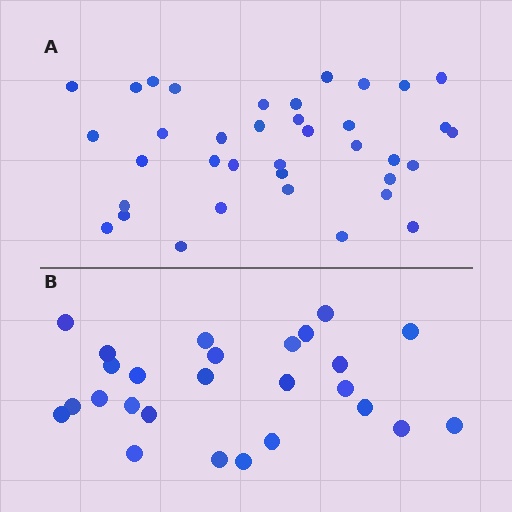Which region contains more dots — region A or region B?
Region A (the top region) has more dots.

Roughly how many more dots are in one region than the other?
Region A has roughly 12 or so more dots than region B.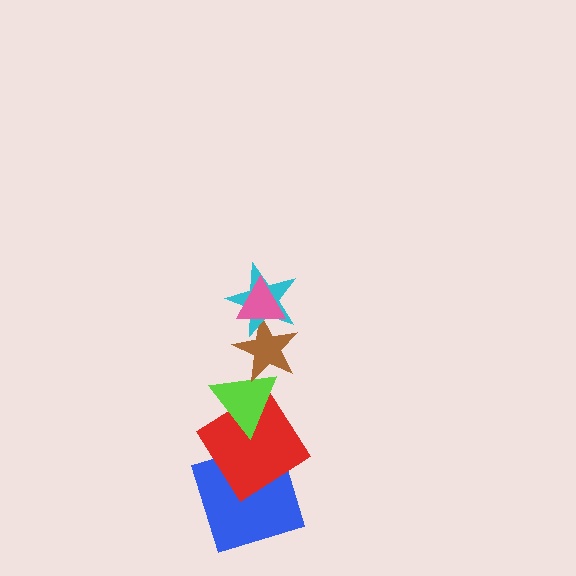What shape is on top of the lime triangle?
The brown star is on top of the lime triangle.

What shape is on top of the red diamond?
The lime triangle is on top of the red diamond.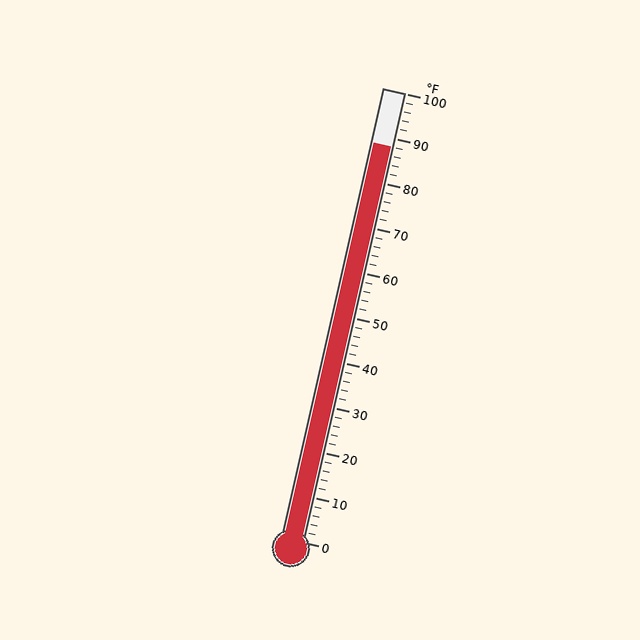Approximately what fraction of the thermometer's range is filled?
The thermometer is filled to approximately 90% of its range.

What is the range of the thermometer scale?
The thermometer scale ranges from 0°F to 100°F.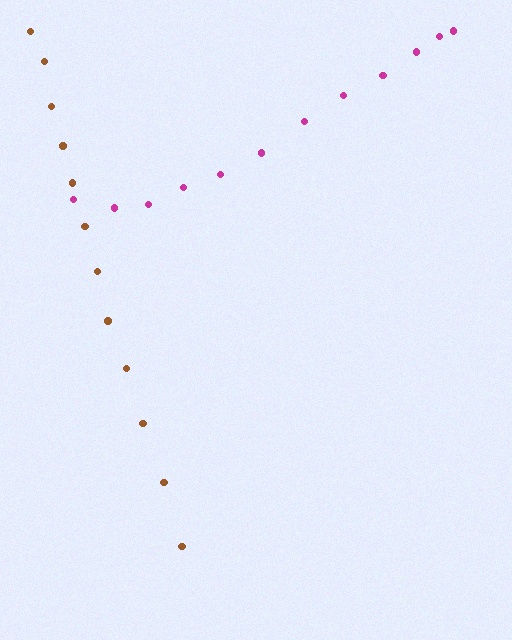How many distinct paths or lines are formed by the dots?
There are 2 distinct paths.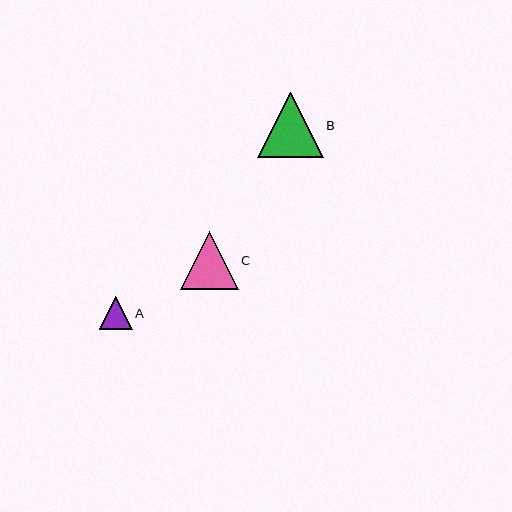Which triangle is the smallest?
Triangle A is the smallest with a size of approximately 33 pixels.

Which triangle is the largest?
Triangle B is the largest with a size of approximately 66 pixels.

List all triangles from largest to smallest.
From largest to smallest: B, C, A.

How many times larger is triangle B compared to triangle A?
Triangle B is approximately 2.0 times the size of triangle A.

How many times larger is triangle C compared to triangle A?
Triangle C is approximately 1.7 times the size of triangle A.